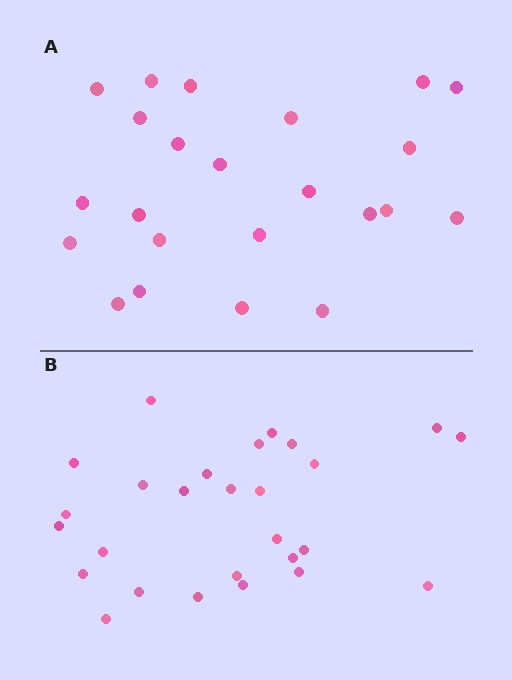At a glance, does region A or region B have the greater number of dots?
Region B (the bottom region) has more dots.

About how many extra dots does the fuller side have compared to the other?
Region B has about 4 more dots than region A.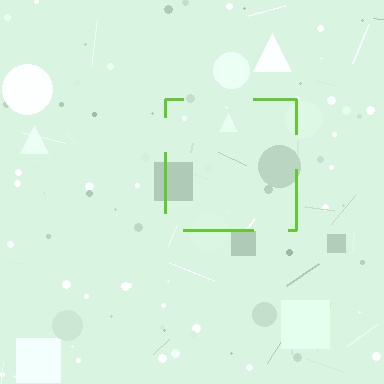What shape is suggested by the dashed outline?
The dashed outline suggests a square.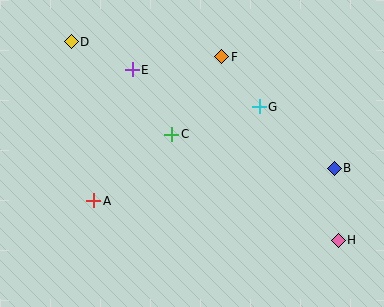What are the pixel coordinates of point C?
Point C is at (172, 134).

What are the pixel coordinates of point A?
Point A is at (94, 201).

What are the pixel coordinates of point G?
Point G is at (259, 107).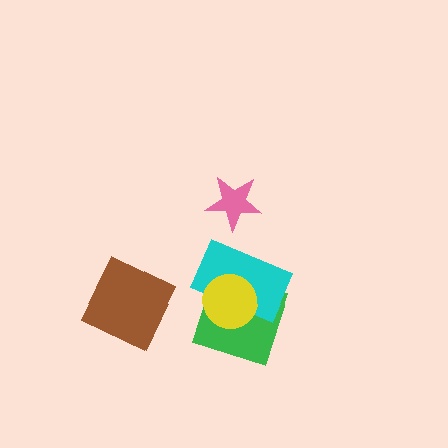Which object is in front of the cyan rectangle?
The yellow circle is in front of the cyan rectangle.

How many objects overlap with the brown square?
0 objects overlap with the brown square.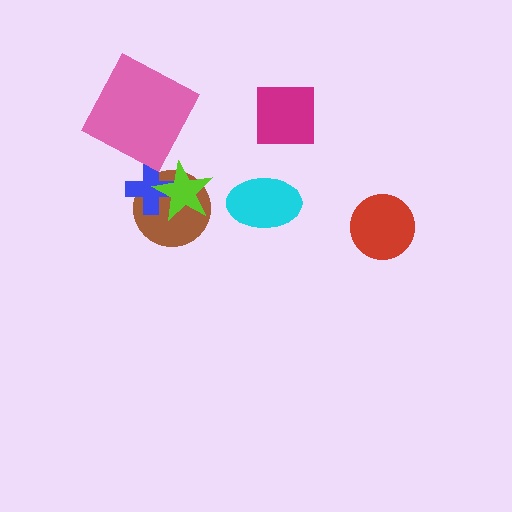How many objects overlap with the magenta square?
0 objects overlap with the magenta square.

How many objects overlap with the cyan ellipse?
0 objects overlap with the cyan ellipse.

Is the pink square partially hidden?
No, no other shape covers it.